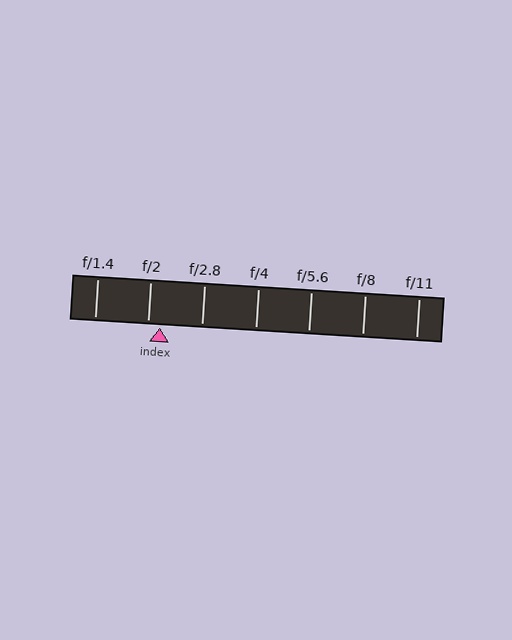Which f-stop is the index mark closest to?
The index mark is closest to f/2.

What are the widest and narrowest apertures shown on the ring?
The widest aperture shown is f/1.4 and the narrowest is f/11.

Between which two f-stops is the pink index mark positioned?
The index mark is between f/2 and f/2.8.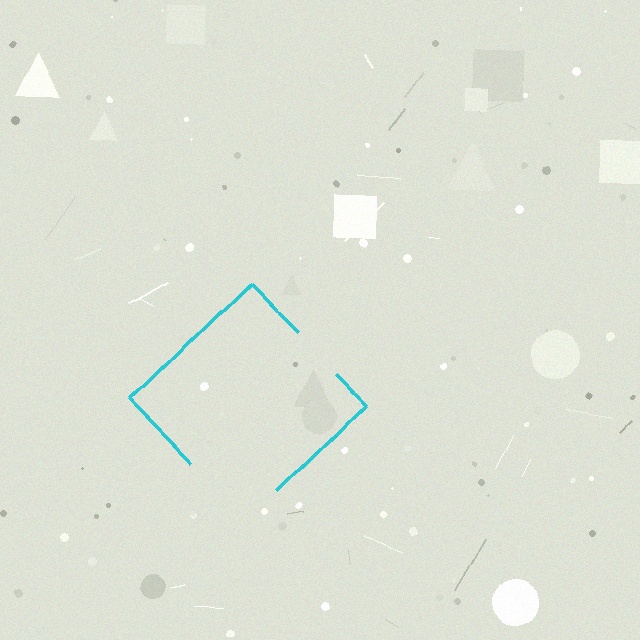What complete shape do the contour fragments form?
The contour fragments form a diamond.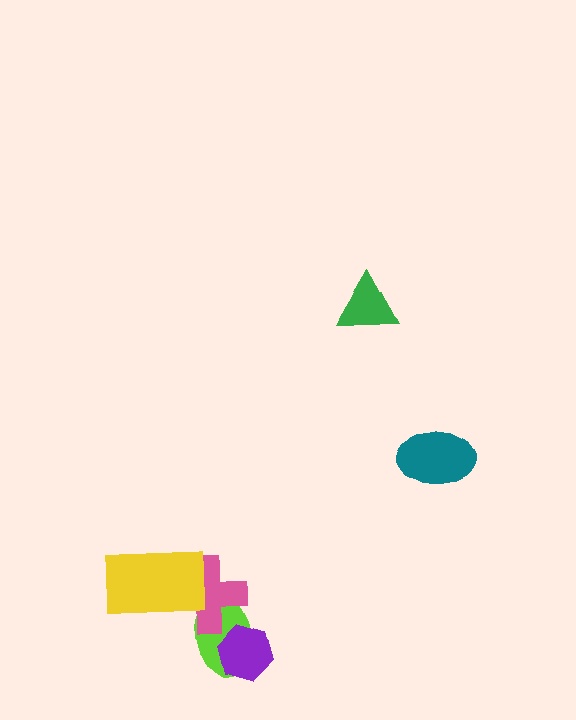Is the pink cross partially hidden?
Yes, it is partially covered by another shape.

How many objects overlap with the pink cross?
2 objects overlap with the pink cross.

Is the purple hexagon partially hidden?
No, no other shape covers it.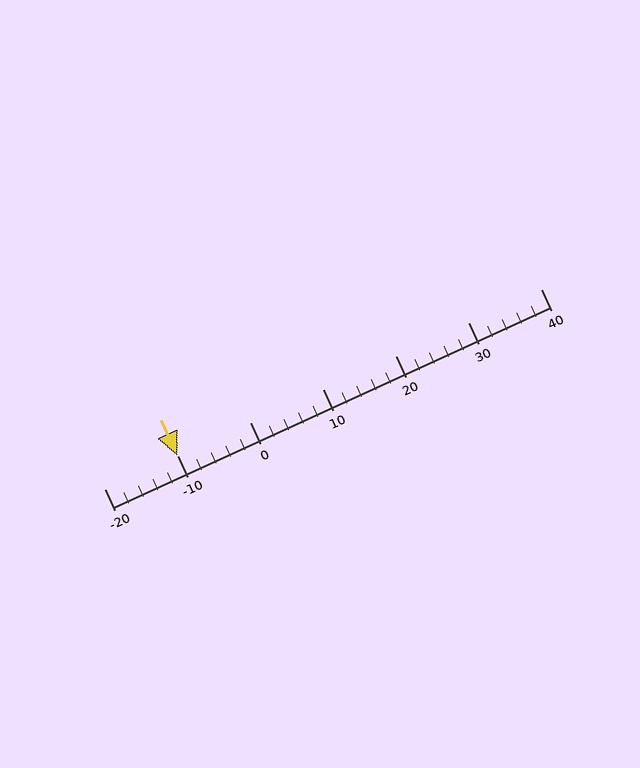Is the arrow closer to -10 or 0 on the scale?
The arrow is closer to -10.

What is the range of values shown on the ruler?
The ruler shows values from -20 to 40.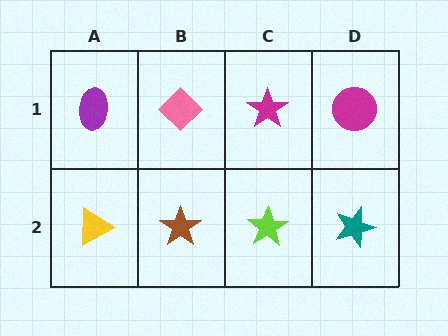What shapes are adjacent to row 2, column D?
A magenta circle (row 1, column D), a lime star (row 2, column C).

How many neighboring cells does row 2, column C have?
3.